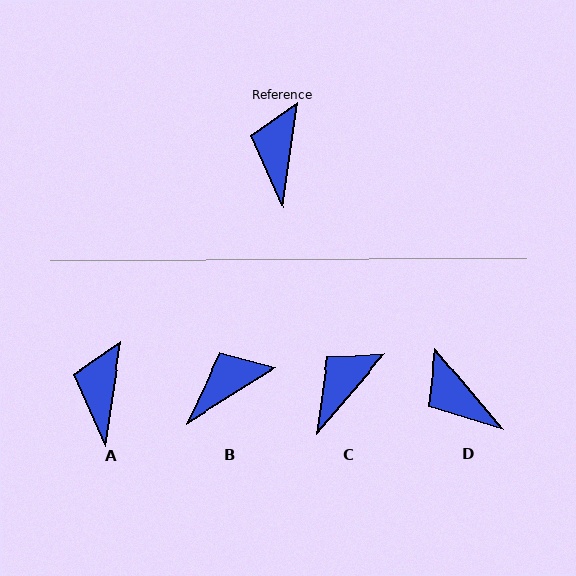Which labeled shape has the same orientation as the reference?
A.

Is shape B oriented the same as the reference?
No, it is off by about 50 degrees.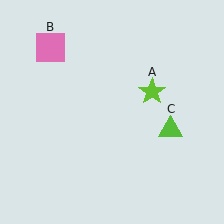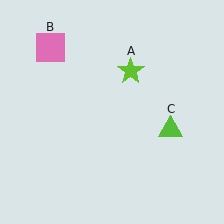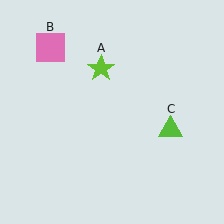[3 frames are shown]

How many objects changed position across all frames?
1 object changed position: lime star (object A).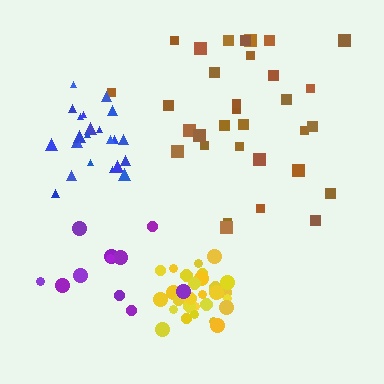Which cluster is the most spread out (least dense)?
Brown.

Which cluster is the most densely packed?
Yellow.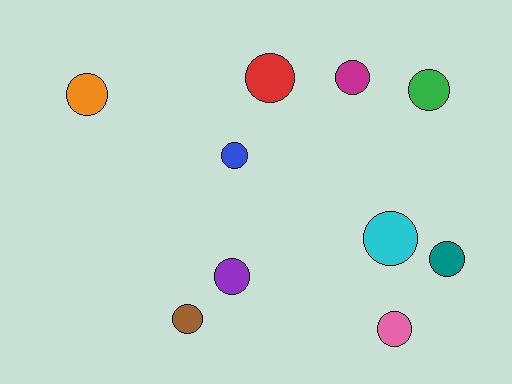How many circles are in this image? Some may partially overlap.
There are 10 circles.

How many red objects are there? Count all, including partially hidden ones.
There is 1 red object.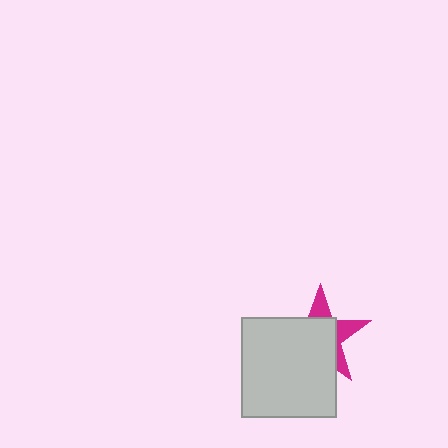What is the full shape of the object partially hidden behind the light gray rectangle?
The partially hidden object is a magenta star.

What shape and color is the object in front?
The object in front is a light gray rectangle.